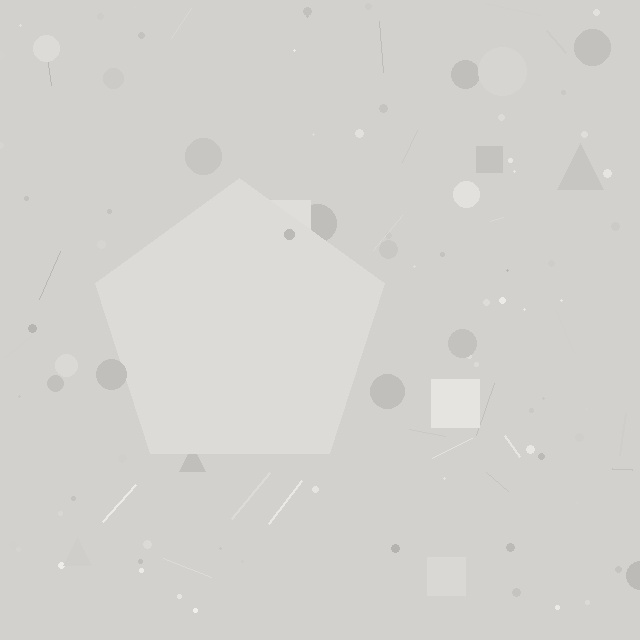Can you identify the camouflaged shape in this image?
The camouflaged shape is a pentagon.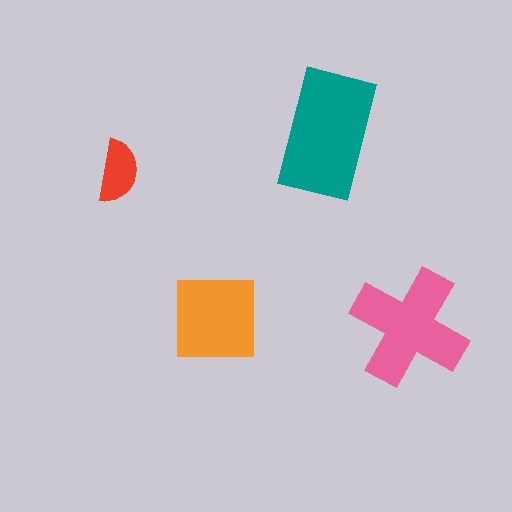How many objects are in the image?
There are 4 objects in the image.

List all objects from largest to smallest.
The teal rectangle, the pink cross, the orange square, the red semicircle.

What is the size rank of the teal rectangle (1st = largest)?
1st.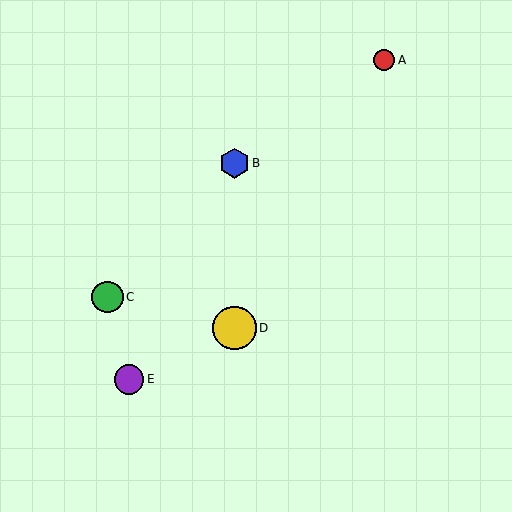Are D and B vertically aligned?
Yes, both are at x≈235.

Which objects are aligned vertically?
Objects B, D are aligned vertically.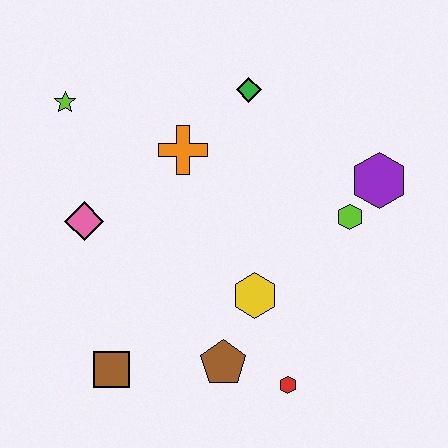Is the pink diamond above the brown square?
Yes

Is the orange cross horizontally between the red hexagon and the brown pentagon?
No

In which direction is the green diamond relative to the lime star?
The green diamond is to the right of the lime star.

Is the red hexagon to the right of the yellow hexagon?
Yes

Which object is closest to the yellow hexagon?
The brown pentagon is closest to the yellow hexagon.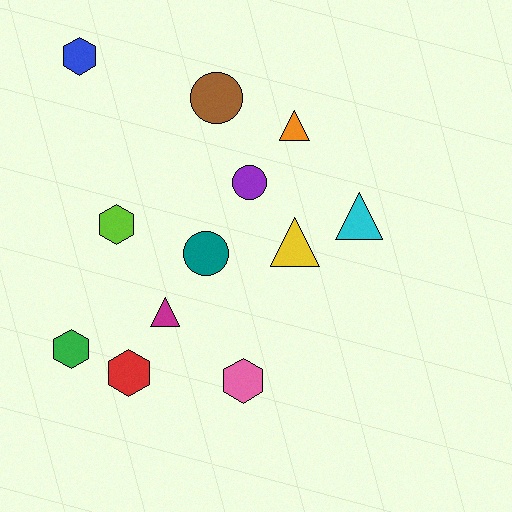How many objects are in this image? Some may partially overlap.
There are 12 objects.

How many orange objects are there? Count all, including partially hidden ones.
There is 1 orange object.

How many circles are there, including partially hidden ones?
There are 3 circles.